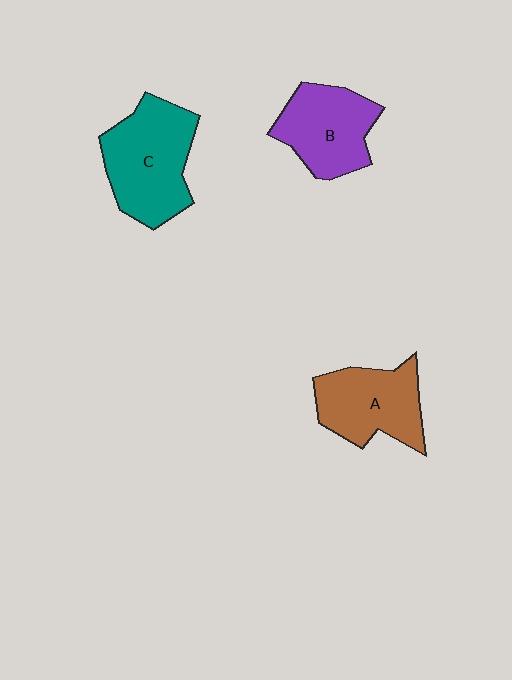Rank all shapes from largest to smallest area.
From largest to smallest: C (teal), A (brown), B (purple).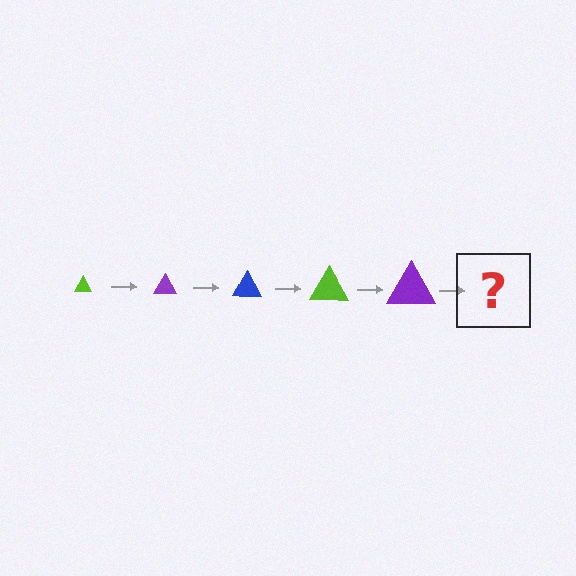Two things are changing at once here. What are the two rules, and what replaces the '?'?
The two rules are that the triangle grows larger each step and the color cycles through lime, purple, and blue. The '?' should be a blue triangle, larger than the previous one.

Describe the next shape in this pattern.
It should be a blue triangle, larger than the previous one.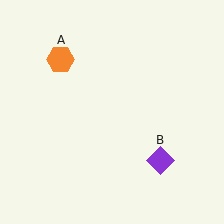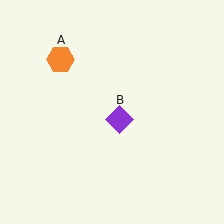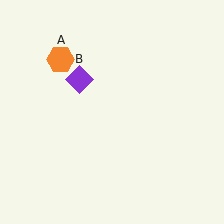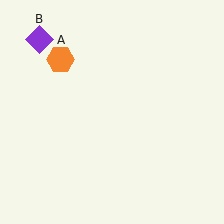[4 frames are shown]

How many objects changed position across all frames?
1 object changed position: purple diamond (object B).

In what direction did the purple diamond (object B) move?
The purple diamond (object B) moved up and to the left.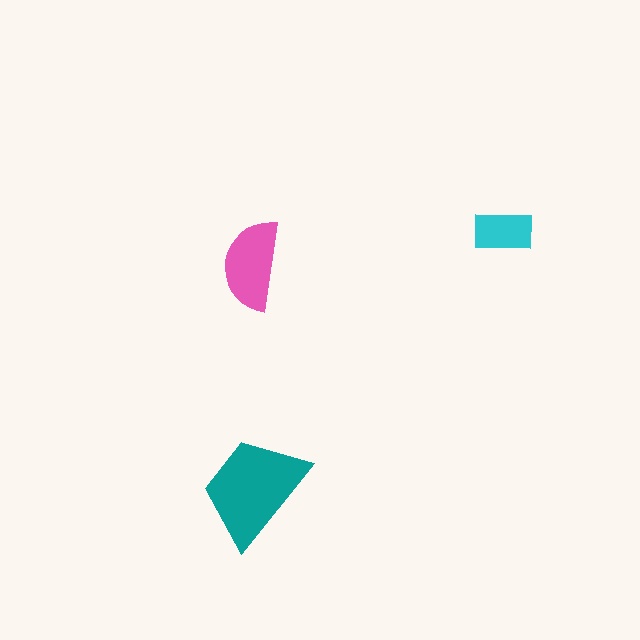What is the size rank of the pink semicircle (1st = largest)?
2nd.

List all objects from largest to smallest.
The teal trapezoid, the pink semicircle, the cyan rectangle.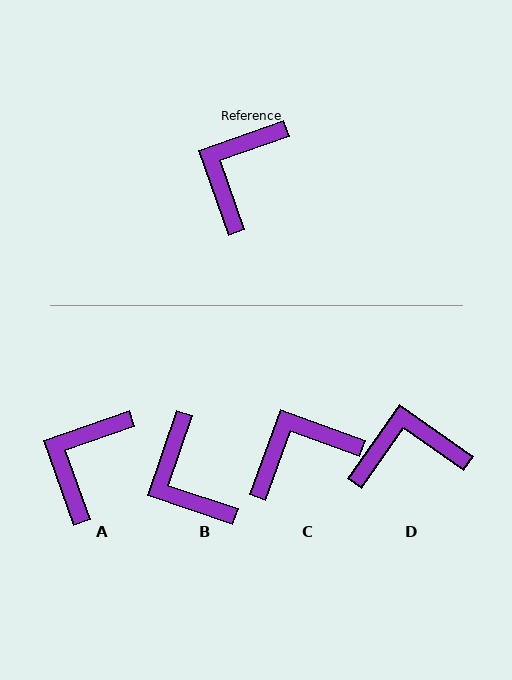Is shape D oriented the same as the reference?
No, it is off by about 54 degrees.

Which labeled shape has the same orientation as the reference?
A.